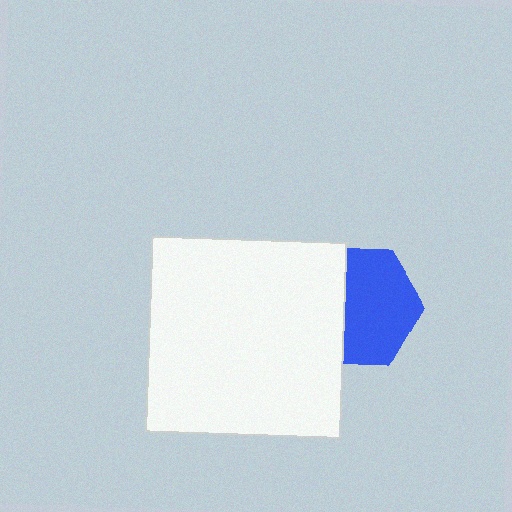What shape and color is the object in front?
The object in front is a white square.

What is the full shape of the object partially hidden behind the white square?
The partially hidden object is a blue hexagon.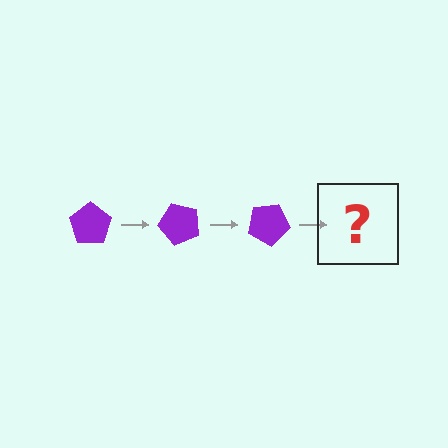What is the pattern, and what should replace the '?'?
The pattern is that the pentagon rotates 50 degrees each step. The '?' should be a purple pentagon rotated 150 degrees.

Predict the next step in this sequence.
The next step is a purple pentagon rotated 150 degrees.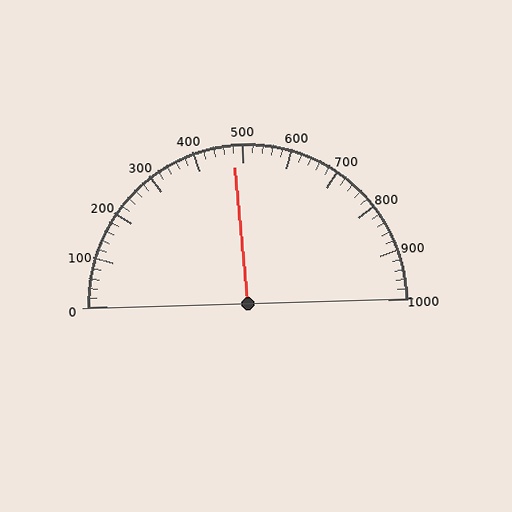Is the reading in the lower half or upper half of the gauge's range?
The reading is in the lower half of the range (0 to 1000).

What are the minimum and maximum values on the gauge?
The gauge ranges from 0 to 1000.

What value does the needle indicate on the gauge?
The needle indicates approximately 480.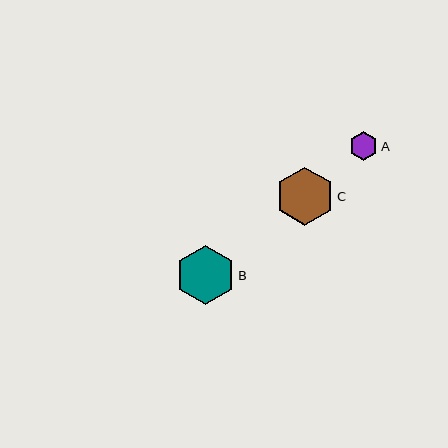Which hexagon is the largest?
Hexagon B is the largest with a size of approximately 59 pixels.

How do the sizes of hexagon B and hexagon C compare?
Hexagon B and hexagon C are approximately the same size.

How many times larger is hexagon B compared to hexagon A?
Hexagon B is approximately 2.1 times the size of hexagon A.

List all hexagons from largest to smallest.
From largest to smallest: B, C, A.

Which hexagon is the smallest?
Hexagon A is the smallest with a size of approximately 29 pixels.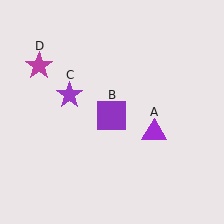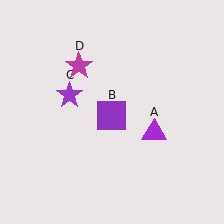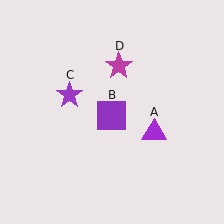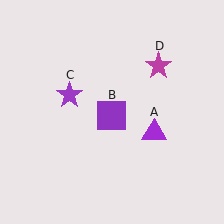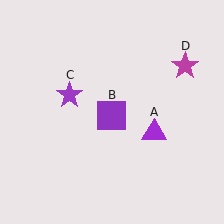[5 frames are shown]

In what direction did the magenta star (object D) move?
The magenta star (object D) moved right.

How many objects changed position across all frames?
1 object changed position: magenta star (object D).